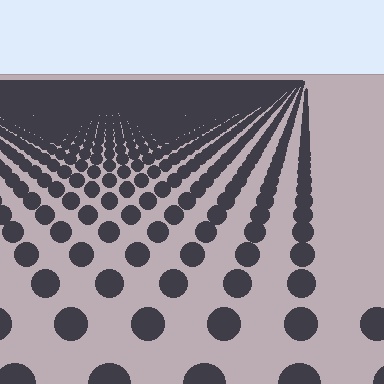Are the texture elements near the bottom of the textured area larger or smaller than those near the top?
Larger. Near the bottom, elements are closer to the viewer and appear at a bigger on-screen size.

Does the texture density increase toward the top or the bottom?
Density increases toward the top.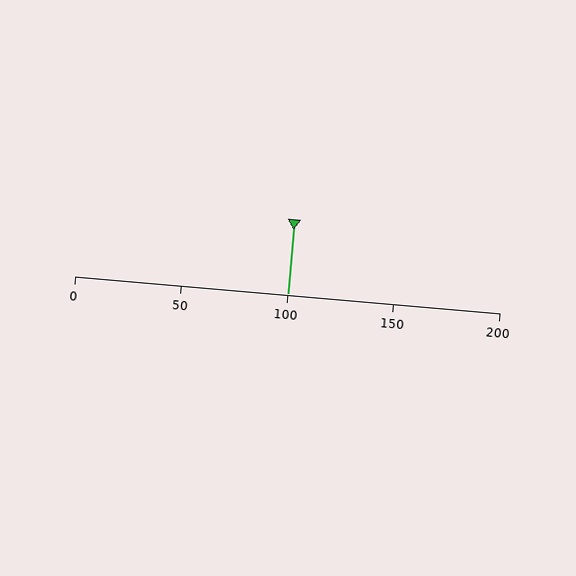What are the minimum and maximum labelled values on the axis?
The axis runs from 0 to 200.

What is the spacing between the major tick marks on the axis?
The major ticks are spaced 50 apart.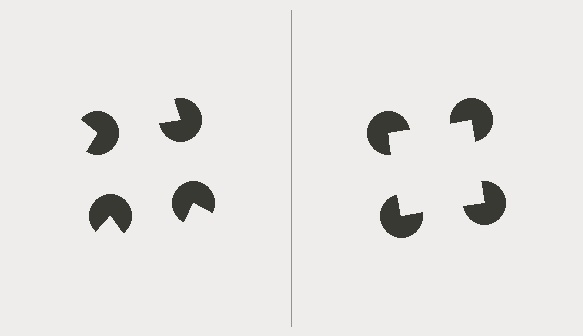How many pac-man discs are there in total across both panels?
8 — 4 on each side.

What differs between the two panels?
The pac-man discs are positioned identically on both sides; only the wedge orientations differ. On the right they align to a square; on the left they are misaligned.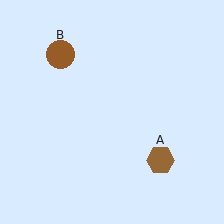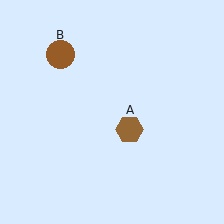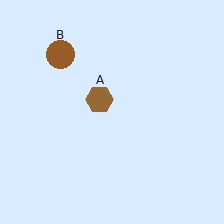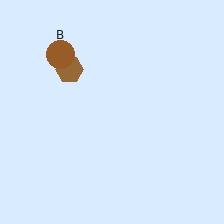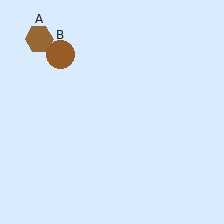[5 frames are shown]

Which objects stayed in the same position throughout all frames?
Brown circle (object B) remained stationary.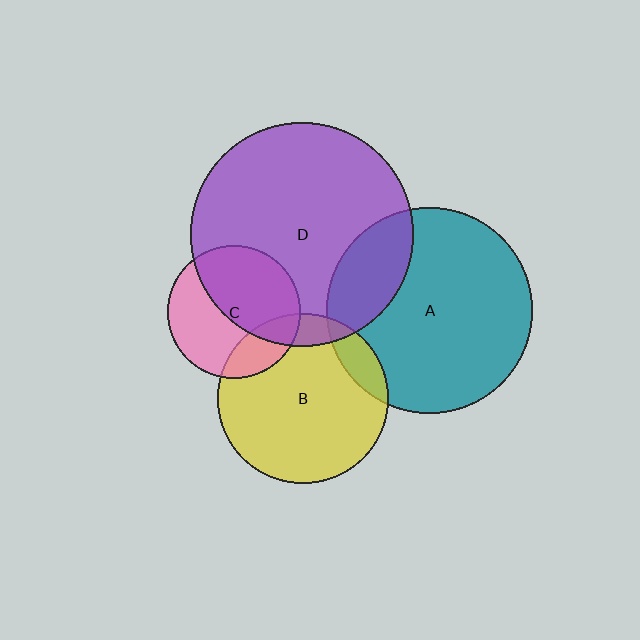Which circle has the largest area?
Circle D (purple).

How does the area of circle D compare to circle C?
Approximately 2.8 times.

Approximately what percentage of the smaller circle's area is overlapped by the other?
Approximately 10%.